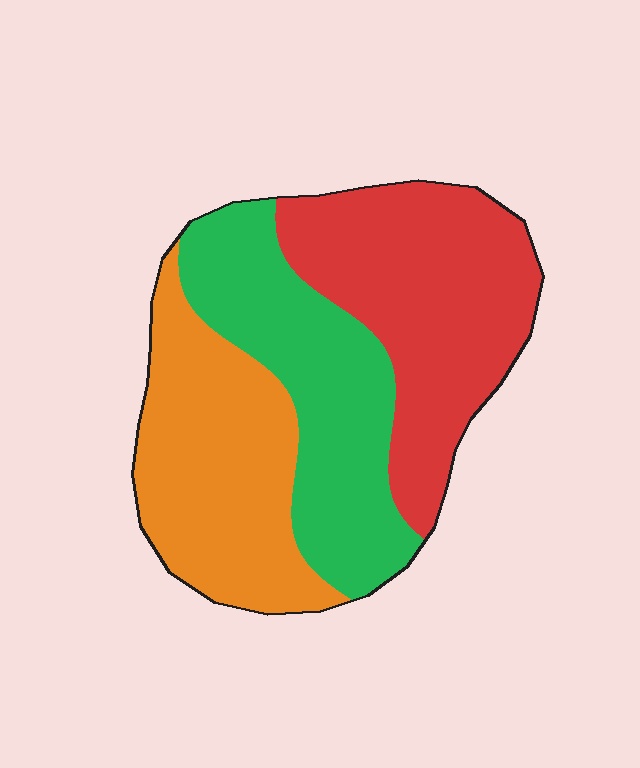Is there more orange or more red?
Red.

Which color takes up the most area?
Red, at roughly 35%.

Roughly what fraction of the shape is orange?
Orange covers roughly 30% of the shape.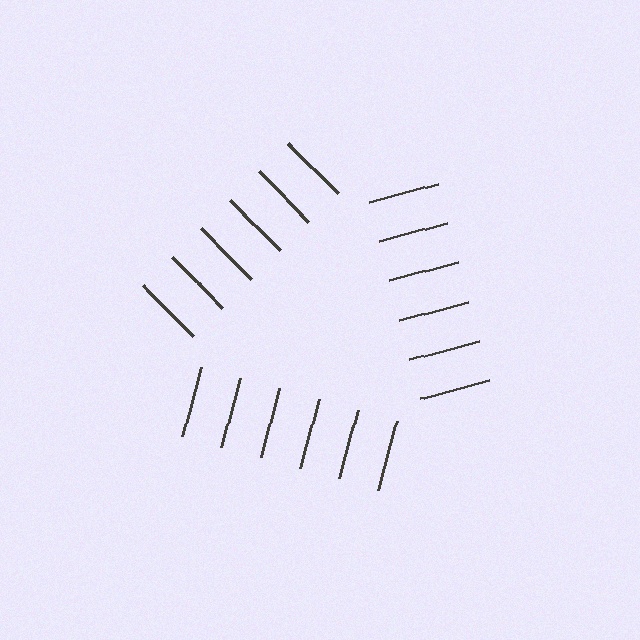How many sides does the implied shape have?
3 sides — the line-ends trace a triangle.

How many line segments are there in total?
18 — 6 along each of the 3 edges.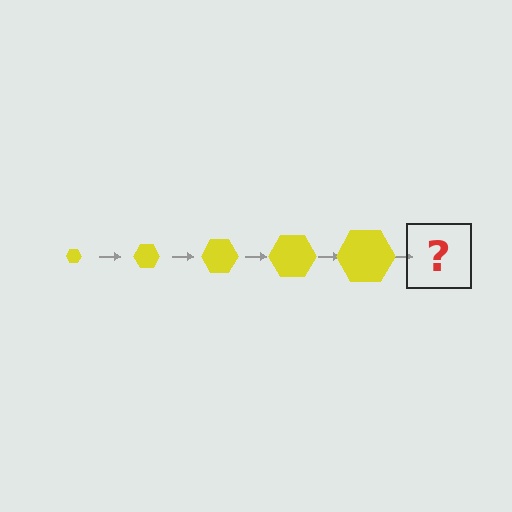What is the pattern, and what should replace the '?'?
The pattern is that the hexagon gets progressively larger each step. The '?' should be a yellow hexagon, larger than the previous one.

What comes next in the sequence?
The next element should be a yellow hexagon, larger than the previous one.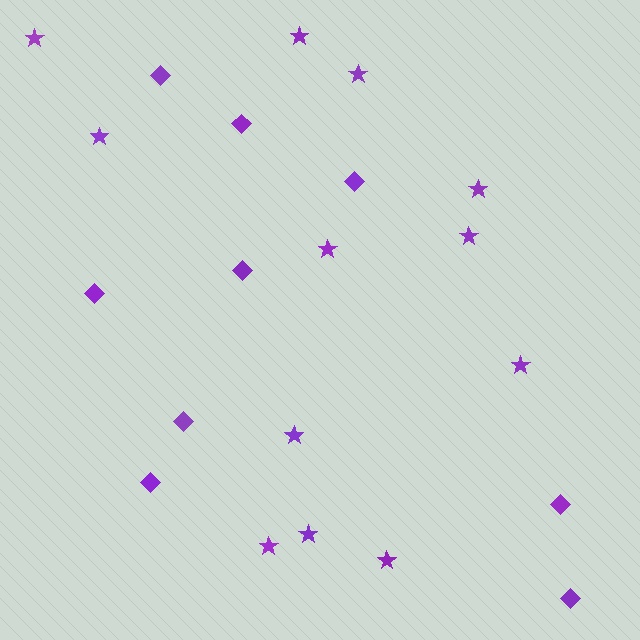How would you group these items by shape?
There are 2 groups: one group of stars (12) and one group of diamonds (9).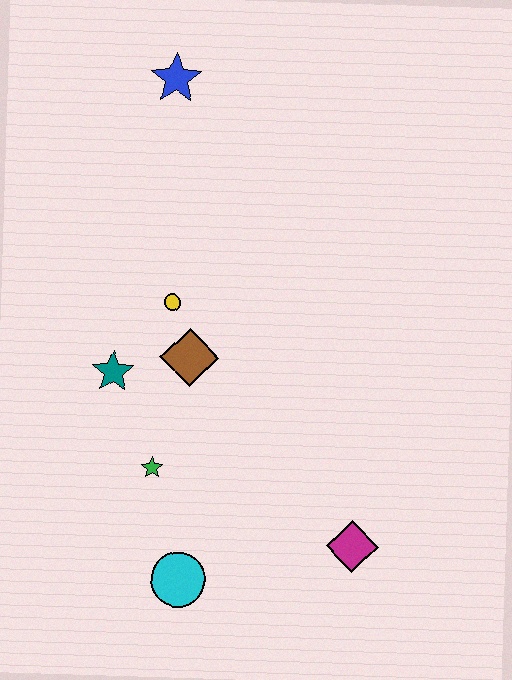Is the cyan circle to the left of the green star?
No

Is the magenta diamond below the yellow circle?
Yes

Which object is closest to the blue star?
The yellow circle is closest to the blue star.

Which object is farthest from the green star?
The blue star is farthest from the green star.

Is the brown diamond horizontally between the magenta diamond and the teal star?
Yes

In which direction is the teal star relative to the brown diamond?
The teal star is to the left of the brown diamond.